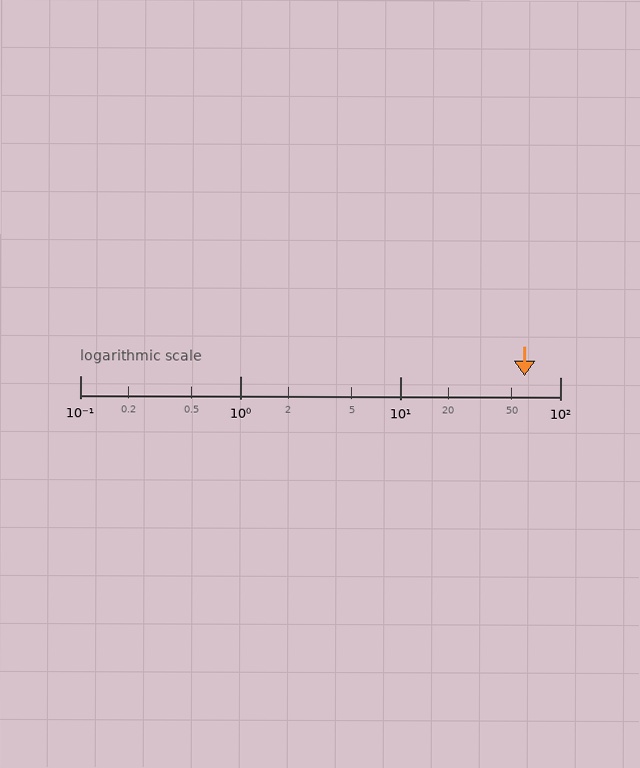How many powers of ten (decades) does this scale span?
The scale spans 3 decades, from 0.1 to 100.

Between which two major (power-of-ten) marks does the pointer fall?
The pointer is between 10 and 100.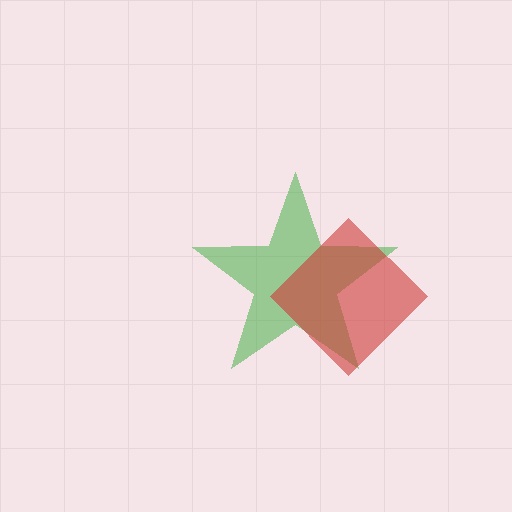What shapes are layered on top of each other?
The layered shapes are: a green star, a red diamond.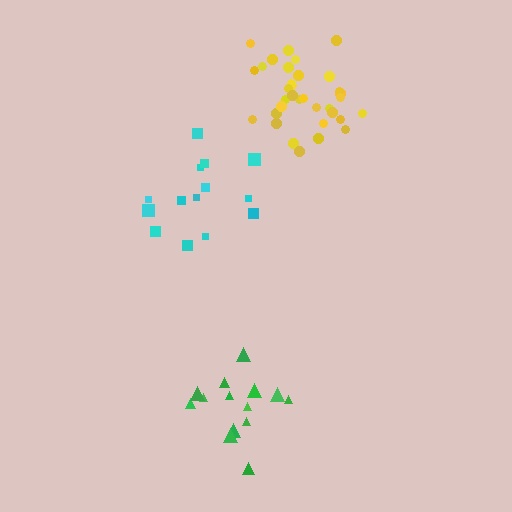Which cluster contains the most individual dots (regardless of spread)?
Yellow (34).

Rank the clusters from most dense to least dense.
yellow, green, cyan.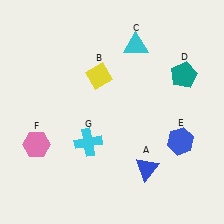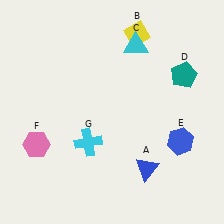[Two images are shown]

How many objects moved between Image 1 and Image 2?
1 object moved between the two images.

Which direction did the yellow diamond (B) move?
The yellow diamond (B) moved up.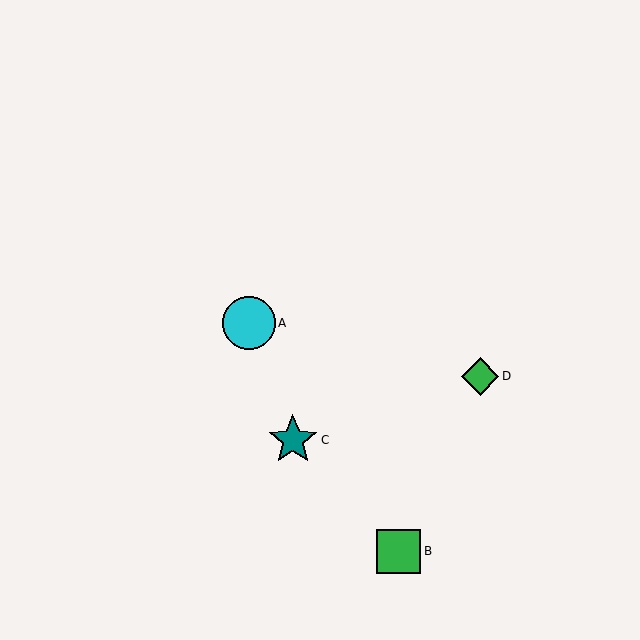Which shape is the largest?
The cyan circle (labeled A) is the largest.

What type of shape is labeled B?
Shape B is a green square.